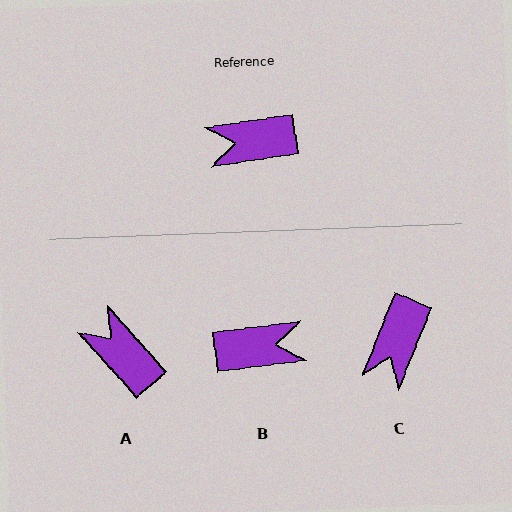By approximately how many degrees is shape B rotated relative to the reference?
Approximately 179 degrees counter-clockwise.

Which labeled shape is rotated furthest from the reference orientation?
B, about 179 degrees away.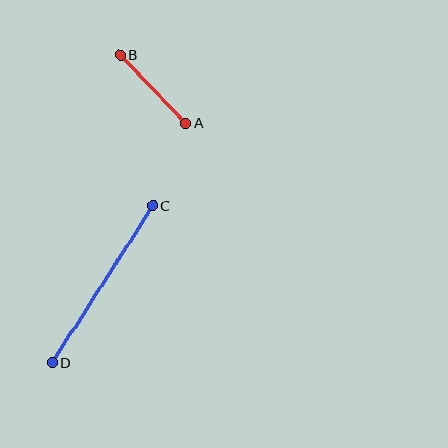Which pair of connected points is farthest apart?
Points C and D are farthest apart.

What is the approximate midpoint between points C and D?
The midpoint is at approximately (102, 284) pixels.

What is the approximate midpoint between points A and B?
The midpoint is at approximately (153, 89) pixels.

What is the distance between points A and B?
The distance is approximately 95 pixels.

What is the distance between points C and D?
The distance is approximately 186 pixels.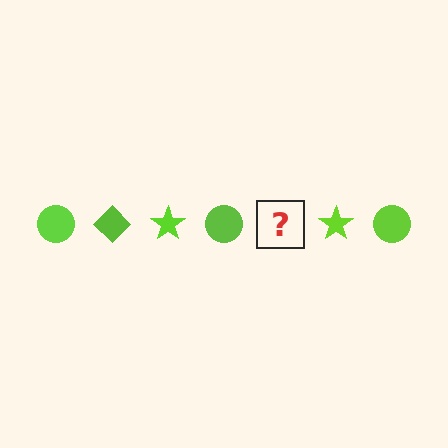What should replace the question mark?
The question mark should be replaced with a lime diamond.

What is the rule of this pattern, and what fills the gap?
The rule is that the pattern cycles through circle, diamond, star shapes in lime. The gap should be filled with a lime diamond.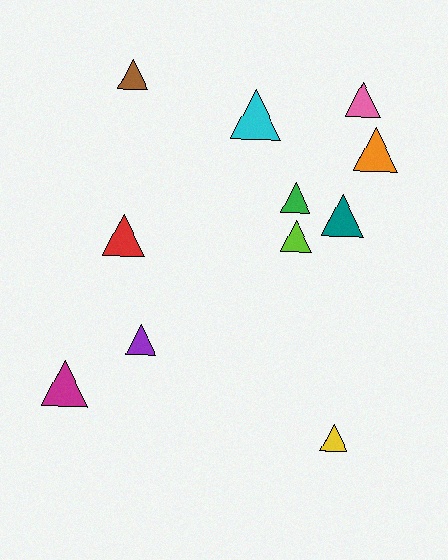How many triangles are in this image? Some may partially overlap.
There are 11 triangles.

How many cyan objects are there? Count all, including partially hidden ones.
There is 1 cyan object.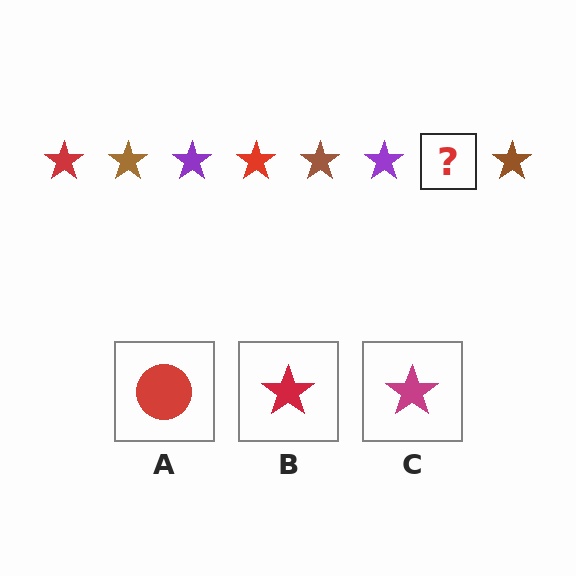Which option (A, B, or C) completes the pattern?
B.